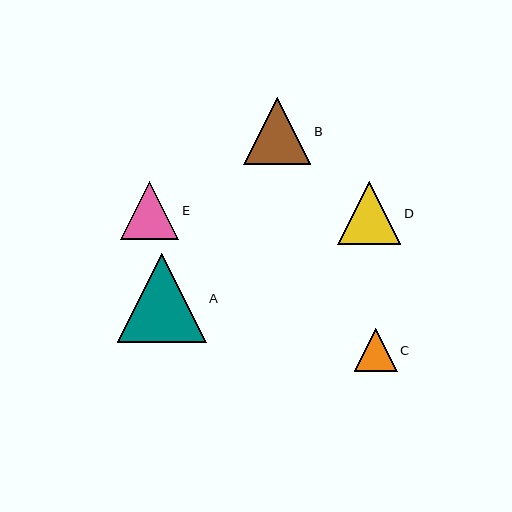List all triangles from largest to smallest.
From largest to smallest: A, B, D, E, C.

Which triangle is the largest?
Triangle A is the largest with a size of approximately 89 pixels.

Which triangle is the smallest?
Triangle C is the smallest with a size of approximately 43 pixels.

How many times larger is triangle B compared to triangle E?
Triangle B is approximately 1.2 times the size of triangle E.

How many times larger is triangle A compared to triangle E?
Triangle A is approximately 1.5 times the size of triangle E.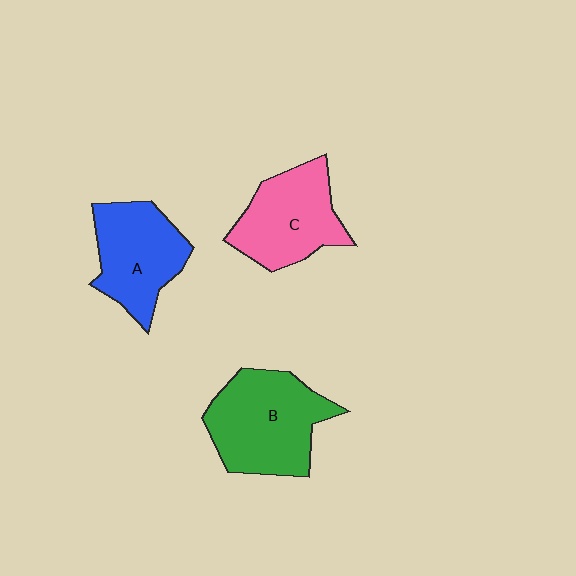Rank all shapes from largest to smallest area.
From largest to smallest: B (green), C (pink), A (blue).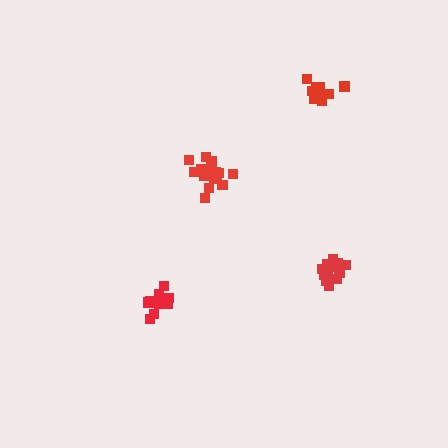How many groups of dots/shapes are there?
There are 4 groups.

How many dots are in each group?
Group 1: 11 dots, Group 2: 12 dots, Group 3: 13 dots, Group 4: 16 dots (52 total).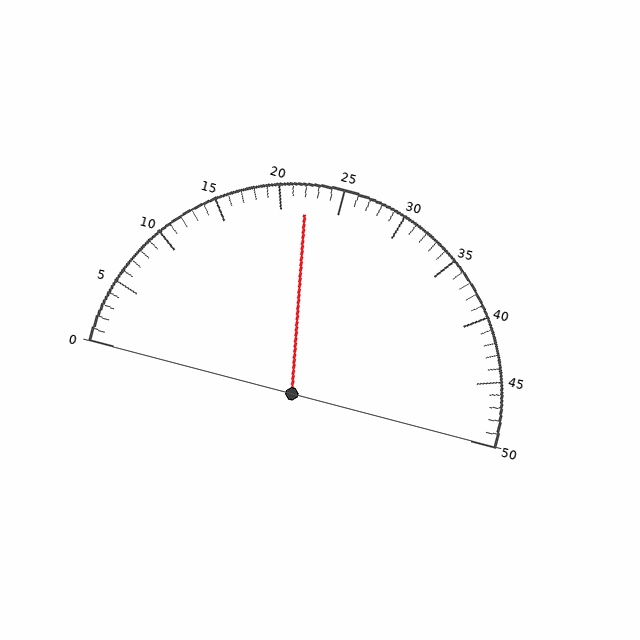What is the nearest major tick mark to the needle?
The nearest major tick mark is 20.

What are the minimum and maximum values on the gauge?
The gauge ranges from 0 to 50.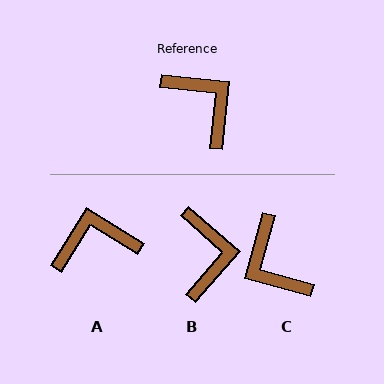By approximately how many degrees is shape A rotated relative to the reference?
Approximately 63 degrees counter-clockwise.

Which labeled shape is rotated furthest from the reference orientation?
C, about 170 degrees away.